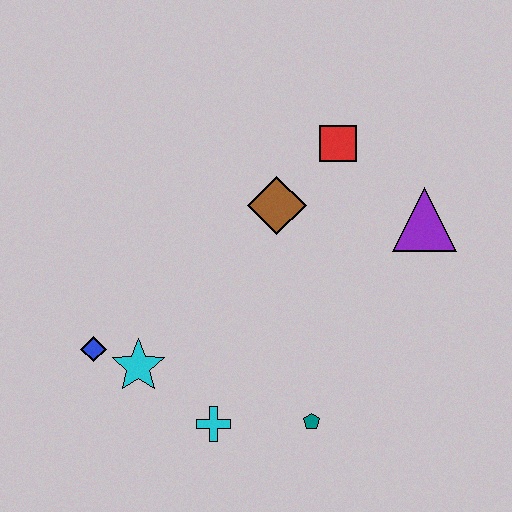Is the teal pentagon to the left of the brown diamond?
No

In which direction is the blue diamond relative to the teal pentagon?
The blue diamond is to the left of the teal pentagon.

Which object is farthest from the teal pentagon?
The red square is farthest from the teal pentagon.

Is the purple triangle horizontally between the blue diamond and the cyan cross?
No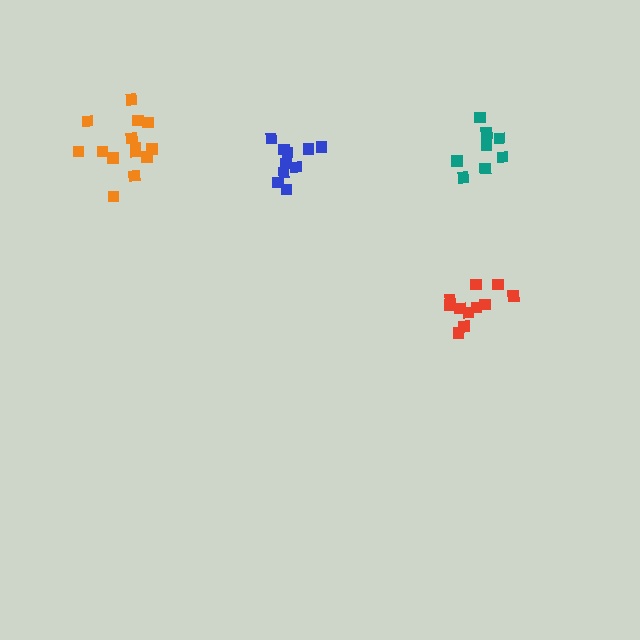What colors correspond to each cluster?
The clusters are colored: red, teal, orange, blue.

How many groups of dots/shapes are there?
There are 4 groups.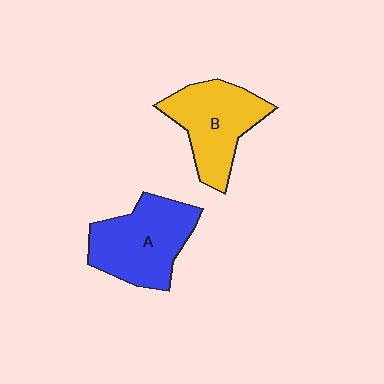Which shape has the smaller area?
Shape B (yellow).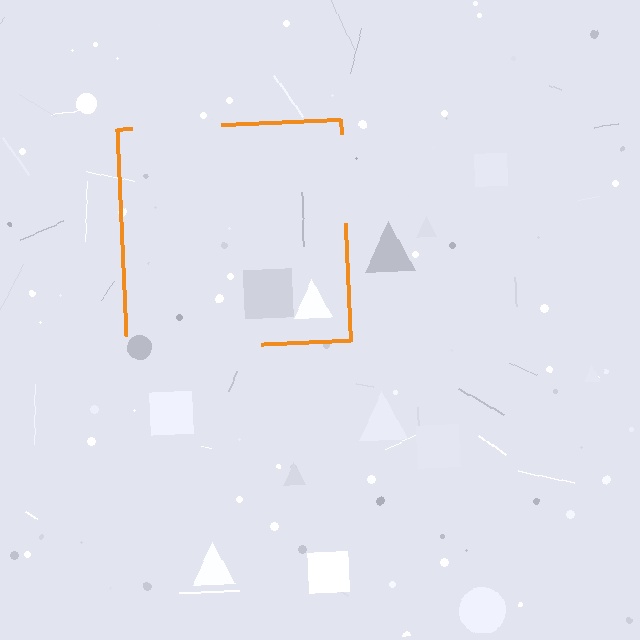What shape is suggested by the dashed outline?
The dashed outline suggests a square.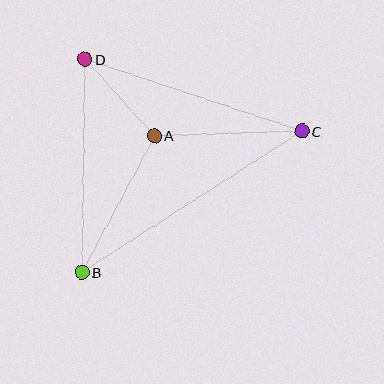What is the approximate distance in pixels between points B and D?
The distance between B and D is approximately 213 pixels.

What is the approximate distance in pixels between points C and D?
The distance between C and D is approximately 228 pixels.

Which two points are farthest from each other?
Points B and C are farthest from each other.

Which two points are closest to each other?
Points A and D are closest to each other.